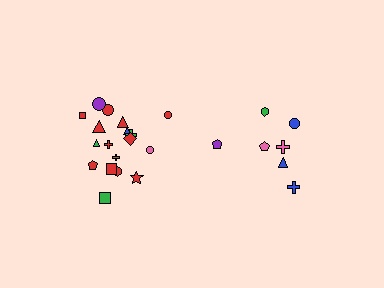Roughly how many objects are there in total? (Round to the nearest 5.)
Roughly 25 objects in total.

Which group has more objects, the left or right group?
The left group.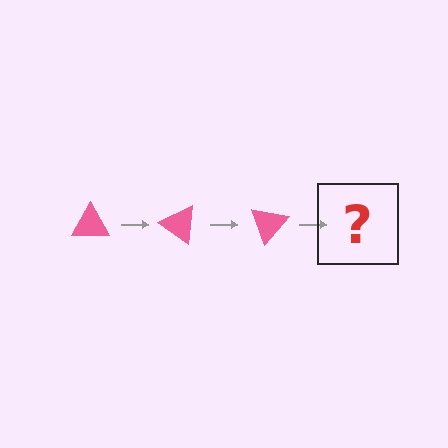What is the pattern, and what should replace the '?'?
The pattern is that the triangle rotates 35 degrees each step. The '?' should be a pink triangle rotated 105 degrees.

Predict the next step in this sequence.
The next step is a pink triangle rotated 105 degrees.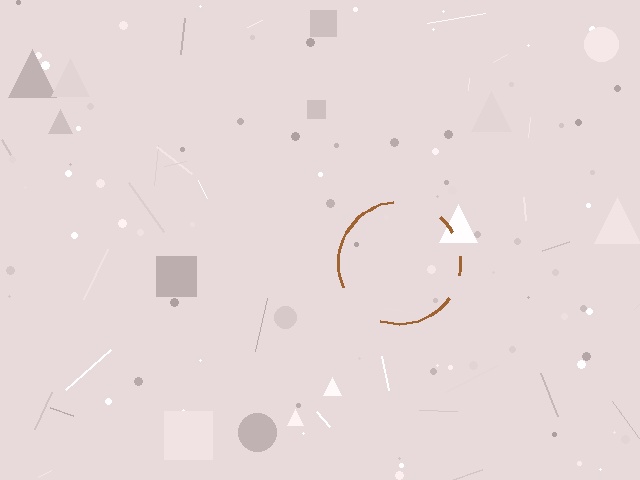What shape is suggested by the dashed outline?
The dashed outline suggests a circle.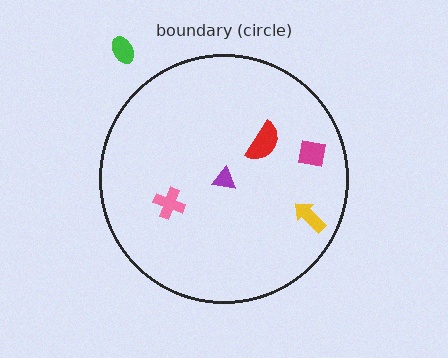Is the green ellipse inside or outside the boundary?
Outside.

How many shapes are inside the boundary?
5 inside, 1 outside.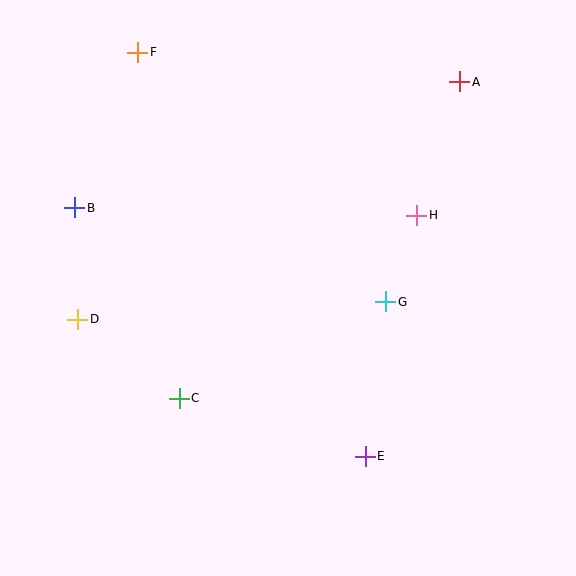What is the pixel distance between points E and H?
The distance between E and H is 247 pixels.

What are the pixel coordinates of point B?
Point B is at (75, 208).